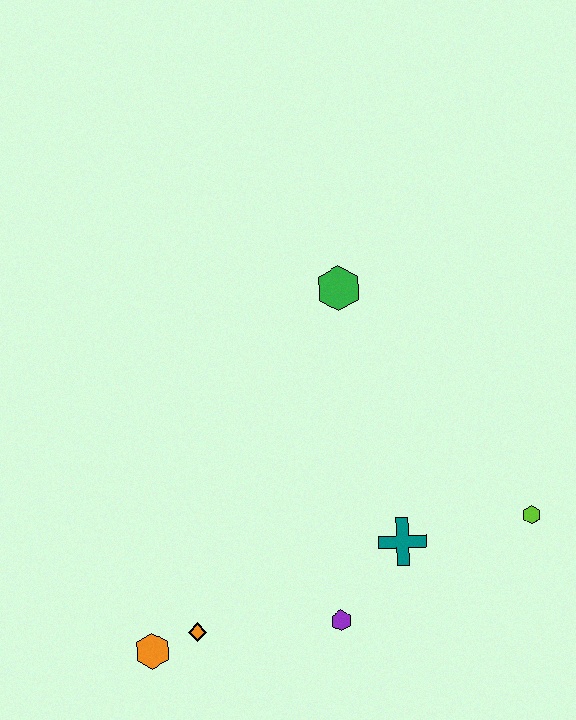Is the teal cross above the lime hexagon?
No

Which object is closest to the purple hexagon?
The teal cross is closest to the purple hexagon.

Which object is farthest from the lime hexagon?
The orange hexagon is farthest from the lime hexagon.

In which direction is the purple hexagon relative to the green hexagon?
The purple hexagon is below the green hexagon.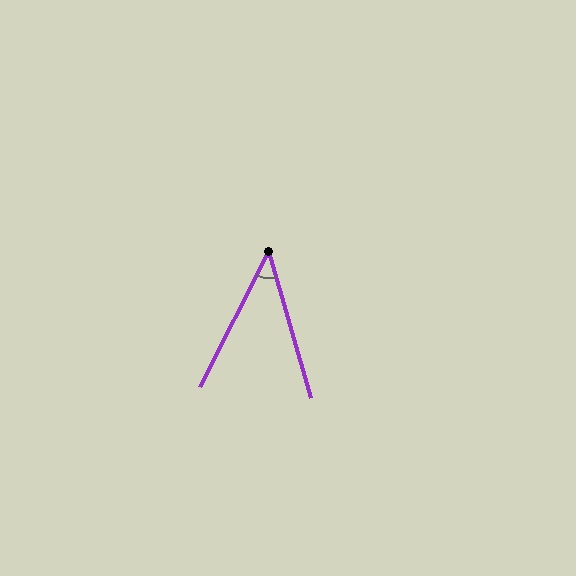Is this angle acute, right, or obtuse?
It is acute.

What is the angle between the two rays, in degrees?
Approximately 43 degrees.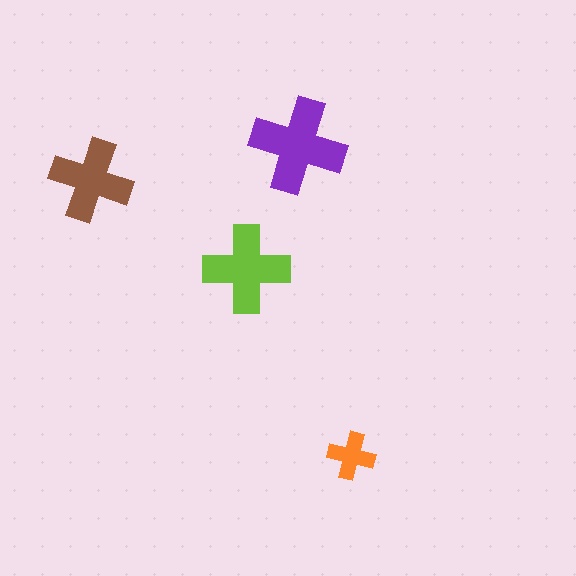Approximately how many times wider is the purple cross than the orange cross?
About 2 times wider.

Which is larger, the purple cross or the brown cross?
The purple one.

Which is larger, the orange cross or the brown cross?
The brown one.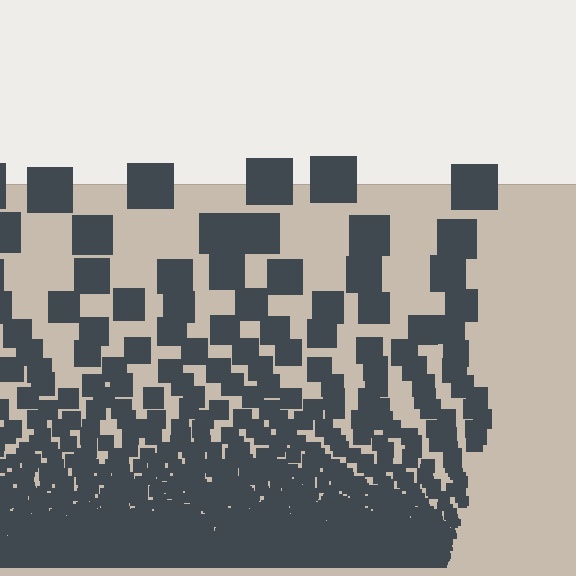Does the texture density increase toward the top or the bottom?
Density increases toward the bottom.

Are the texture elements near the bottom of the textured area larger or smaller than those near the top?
Smaller. The gradient is inverted — elements near the bottom are smaller and denser.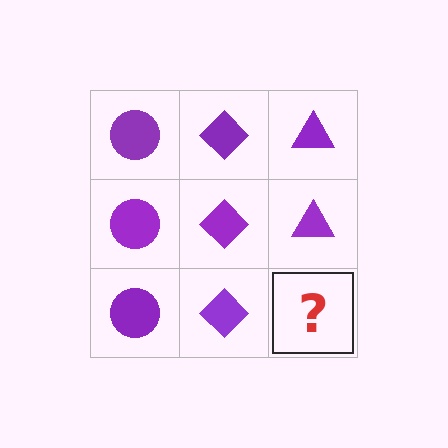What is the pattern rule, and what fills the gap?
The rule is that each column has a consistent shape. The gap should be filled with a purple triangle.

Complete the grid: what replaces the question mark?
The question mark should be replaced with a purple triangle.